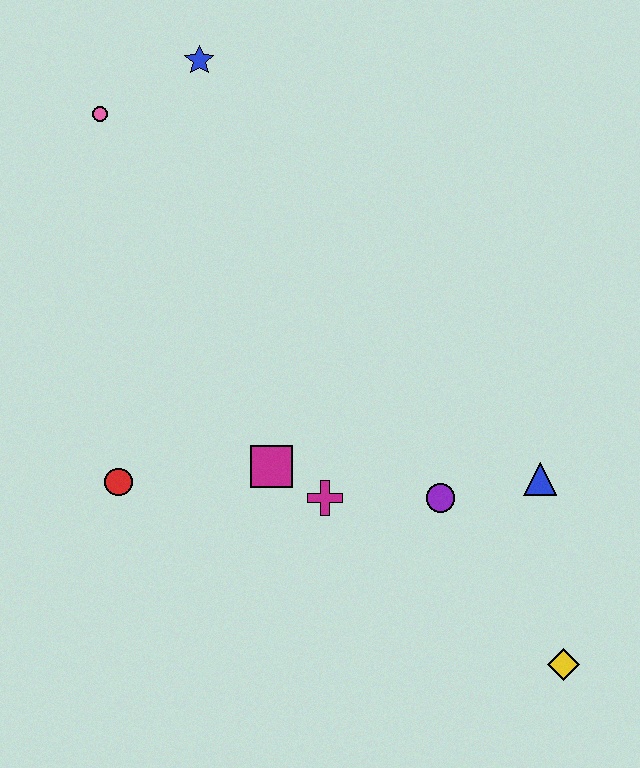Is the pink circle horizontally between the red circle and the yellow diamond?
No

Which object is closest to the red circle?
The magenta square is closest to the red circle.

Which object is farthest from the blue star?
The yellow diamond is farthest from the blue star.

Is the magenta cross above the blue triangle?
No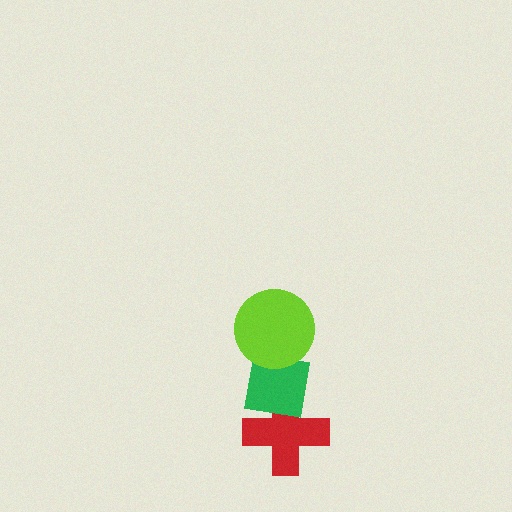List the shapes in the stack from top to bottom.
From top to bottom: the lime circle, the green square, the red cross.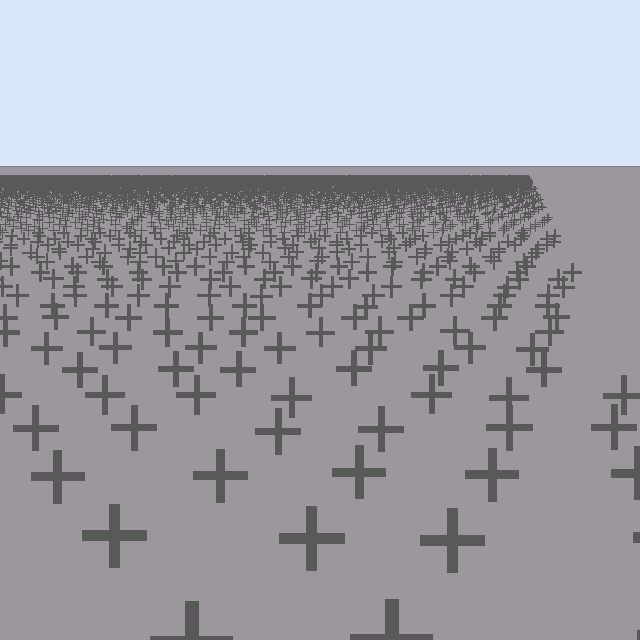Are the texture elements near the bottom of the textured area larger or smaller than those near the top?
Larger. Near the bottom, elements are closer to the viewer and appear at a bigger on-screen size.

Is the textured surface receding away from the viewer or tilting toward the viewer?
The surface is receding away from the viewer. Texture elements get smaller and denser toward the top.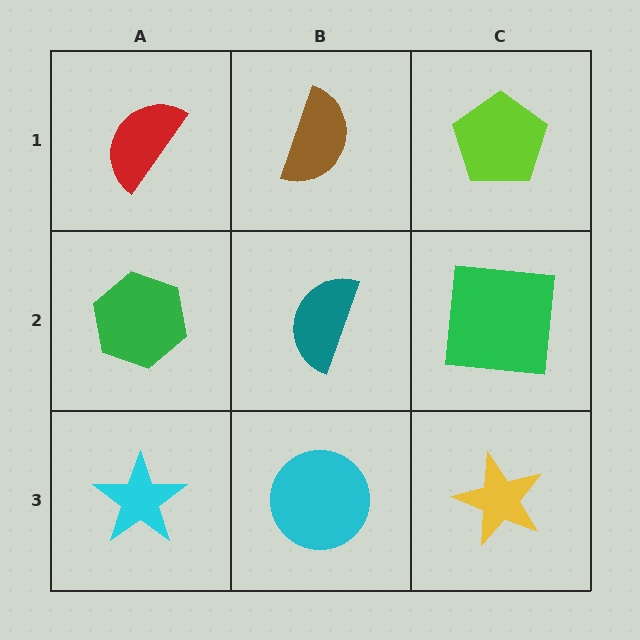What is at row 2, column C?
A green square.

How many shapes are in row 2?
3 shapes.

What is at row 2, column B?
A teal semicircle.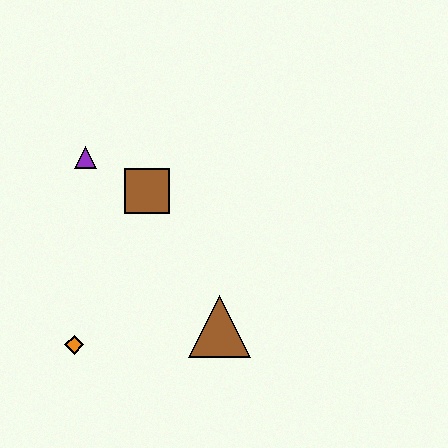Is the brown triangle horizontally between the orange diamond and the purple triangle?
No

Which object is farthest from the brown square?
The orange diamond is farthest from the brown square.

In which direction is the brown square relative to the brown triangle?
The brown square is above the brown triangle.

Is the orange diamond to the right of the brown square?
No